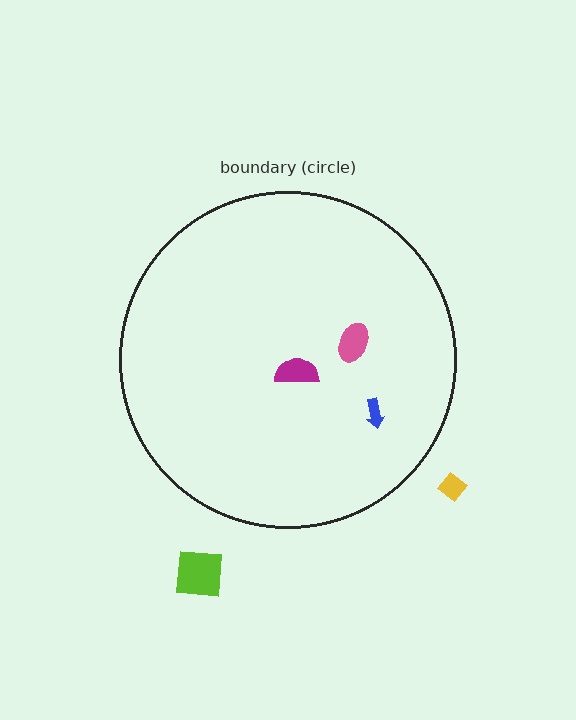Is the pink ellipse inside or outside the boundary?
Inside.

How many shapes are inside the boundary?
3 inside, 2 outside.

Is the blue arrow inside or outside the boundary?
Inside.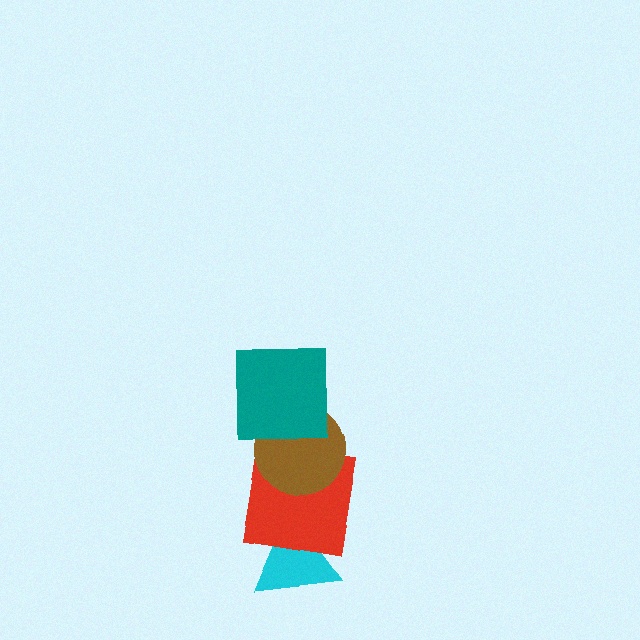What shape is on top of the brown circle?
The teal square is on top of the brown circle.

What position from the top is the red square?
The red square is 3rd from the top.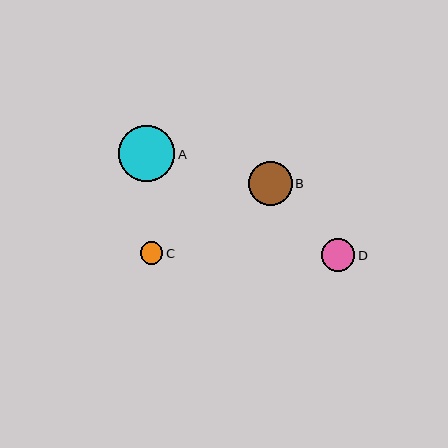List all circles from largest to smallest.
From largest to smallest: A, B, D, C.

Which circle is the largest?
Circle A is the largest with a size of approximately 57 pixels.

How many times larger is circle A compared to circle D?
Circle A is approximately 1.7 times the size of circle D.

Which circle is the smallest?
Circle C is the smallest with a size of approximately 22 pixels.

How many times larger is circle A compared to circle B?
Circle A is approximately 1.3 times the size of circle B.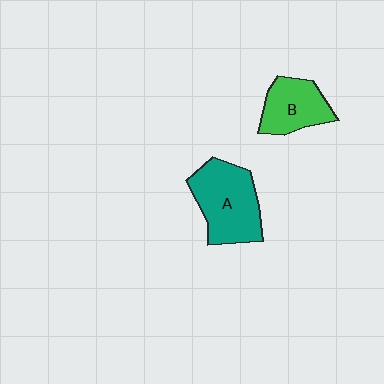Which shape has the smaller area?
Shape B (green).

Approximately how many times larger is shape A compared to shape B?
Approximately 1.4 times.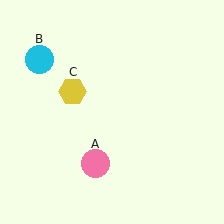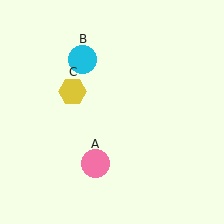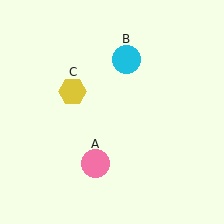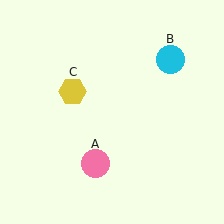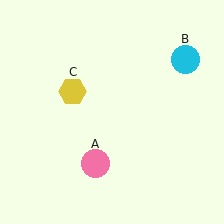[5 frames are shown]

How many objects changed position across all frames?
1 object changed position: cyan circle (object B).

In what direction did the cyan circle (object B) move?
The cyan circle (object B) moved right.